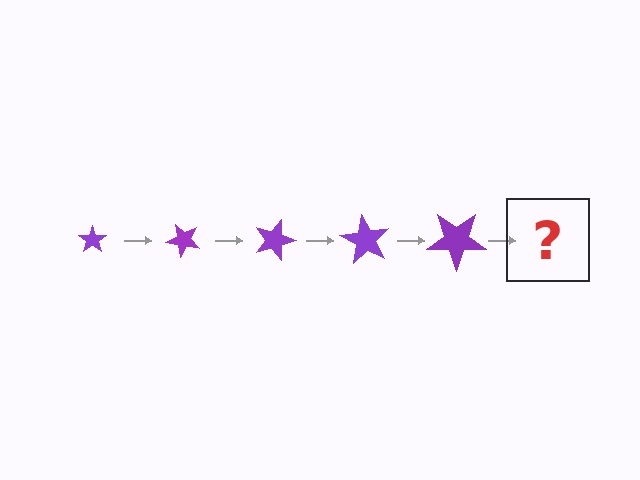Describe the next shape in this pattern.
It should be a star, larger than the previous one and rotated 225 degrees from the start.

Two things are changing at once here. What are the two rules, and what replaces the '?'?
The two rules are that the star grows larger each step and it rotates 45 degrees each step. The '?' should be a star, larger than the previous one and rotated 225 degrees from the start.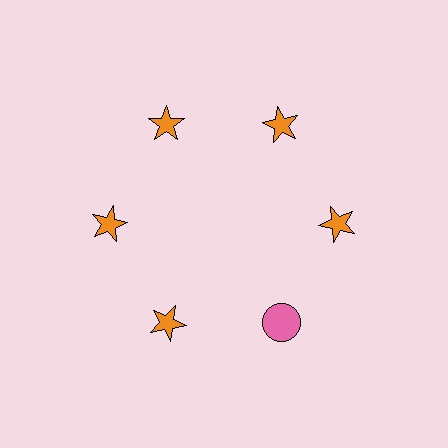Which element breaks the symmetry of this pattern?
The pink circle at roughly the 5 o'clock position breaks the symmetry. All other shapes are orange stars.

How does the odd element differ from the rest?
It differs in both color (pink instead of orange) and shape (circle instead of star).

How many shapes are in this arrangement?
There are 6 shapes arranged in a ring pattern.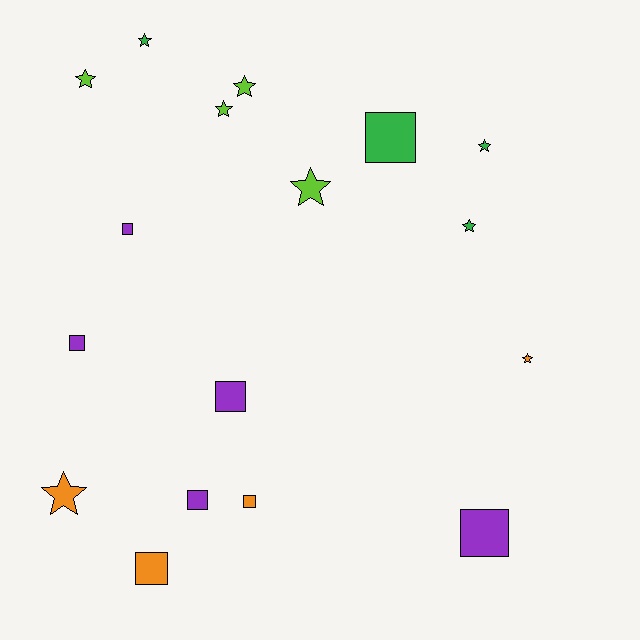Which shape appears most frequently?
Star, with 9 objects.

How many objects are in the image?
There are 17 objects.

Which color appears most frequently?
Purple, with 5 objects.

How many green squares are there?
There is 1 green square.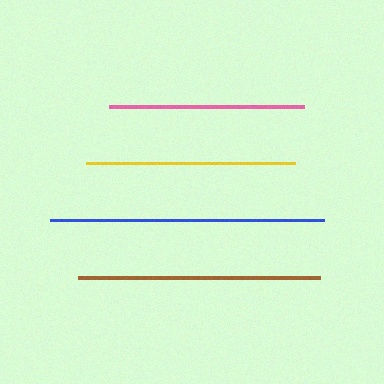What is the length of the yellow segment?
The yellow segment is approximately 209 pixels long.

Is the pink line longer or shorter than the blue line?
The blue line is longer than the pink line.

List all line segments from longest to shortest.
From longest to shortest: blue, brown, yellow, pink.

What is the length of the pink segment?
The pink segment is approximately 195 pixels long.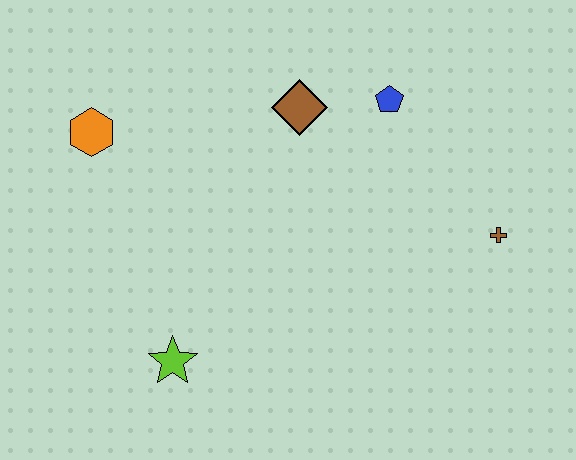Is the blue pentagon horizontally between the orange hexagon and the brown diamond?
No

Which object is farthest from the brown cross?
The orange hexagon is farthest from the brown cross.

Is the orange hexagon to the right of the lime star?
No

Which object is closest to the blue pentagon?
The brown diamond is closest to the blue pentagon.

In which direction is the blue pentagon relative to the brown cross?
The blue pentagon is above the brown cross.